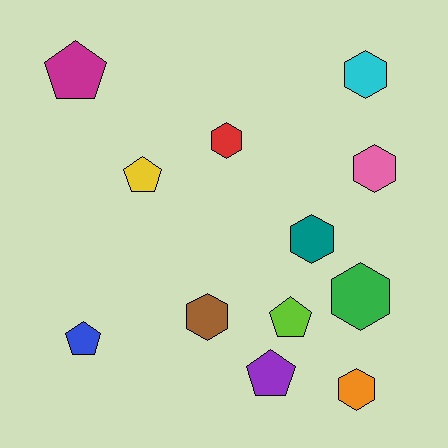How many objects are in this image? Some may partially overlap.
There are 12 objects.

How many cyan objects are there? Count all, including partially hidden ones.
There is 1 cyan object.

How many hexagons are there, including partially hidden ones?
There are 7 hexagons.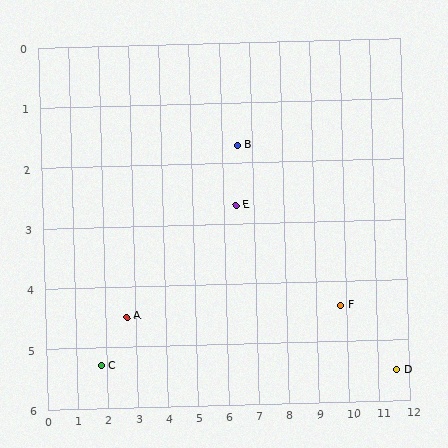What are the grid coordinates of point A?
Point A is at approximately (2.7, 4.5).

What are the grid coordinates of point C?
Point C is at approximately (1.8, 5.3).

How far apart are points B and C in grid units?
Points B and C are about 5.9 grid units apart.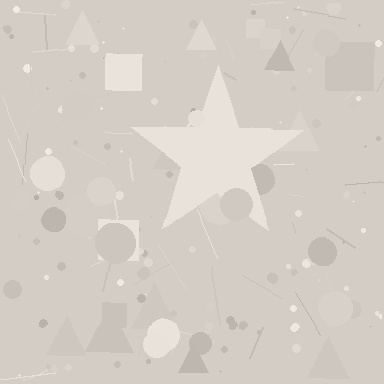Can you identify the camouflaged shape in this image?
The camouflaged shape is a star.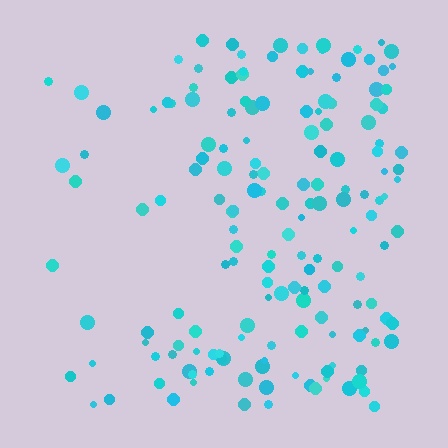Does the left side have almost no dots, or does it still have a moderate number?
Still a moderate number, just noticeably fewer than the right.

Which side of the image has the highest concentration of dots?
The right.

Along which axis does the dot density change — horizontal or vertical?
Horizontal.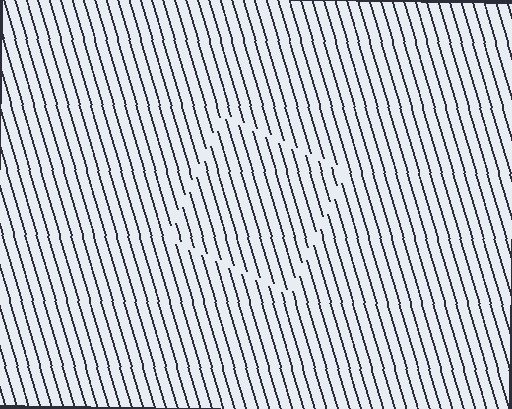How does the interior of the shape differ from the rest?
The interior of the shape contains the same grating, shifted by half a period — the contour is defined by the phase discontinuity where line-ends from the inner and outer gratings abut.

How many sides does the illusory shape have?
4 sides — the line-ends trace a square.